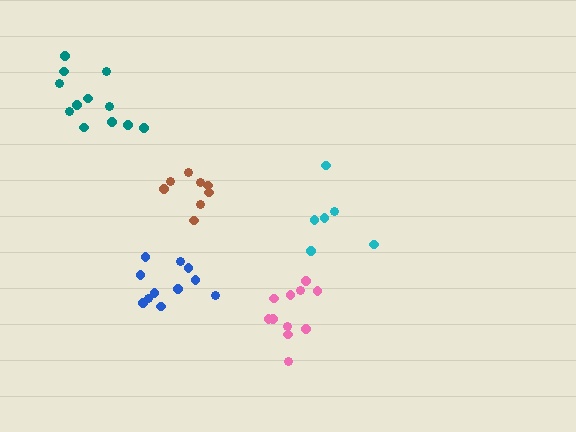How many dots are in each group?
Group 1: 8 dots, Group 2: 11 dots, Group 3: 6 dots, Group 4: 12 dots, Group 5: 11 dots (48 total).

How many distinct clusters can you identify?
There are 5 distinct clusters.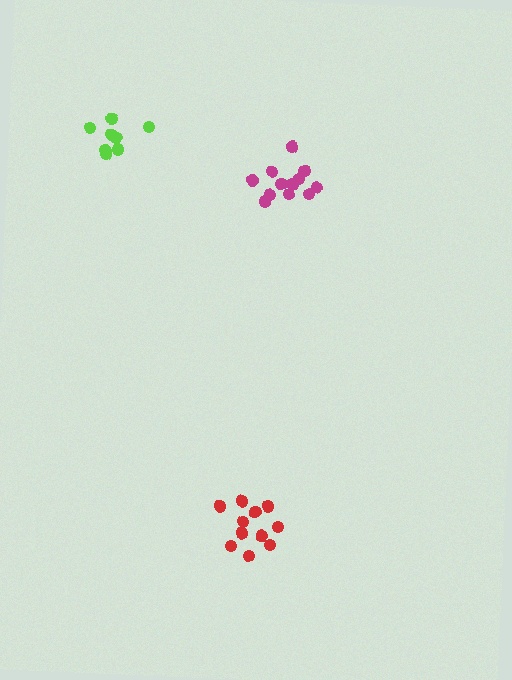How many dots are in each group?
Group 1: 12 dots, Group 2: 8 dots, Group 3: 11 dots (31 total).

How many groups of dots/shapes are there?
There are 3 groups.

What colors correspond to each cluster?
The clusters are colored: magenta, lime, red.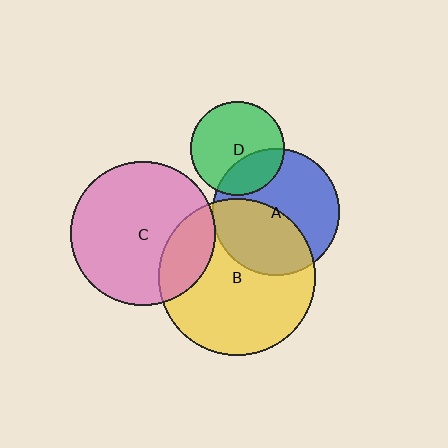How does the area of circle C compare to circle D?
Approximately 2.4 times.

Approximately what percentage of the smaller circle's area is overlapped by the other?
Approximately 5%.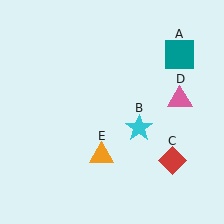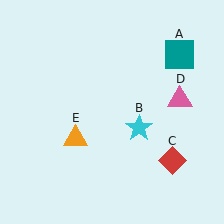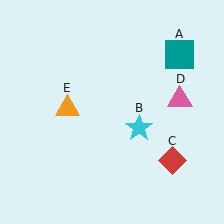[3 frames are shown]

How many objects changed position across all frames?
1 object changed position: orange triangle (object E).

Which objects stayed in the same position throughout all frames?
Teal square (object A) and cyan star (object B) and red diamond (object C) and pink triangle (object D) remained stationary.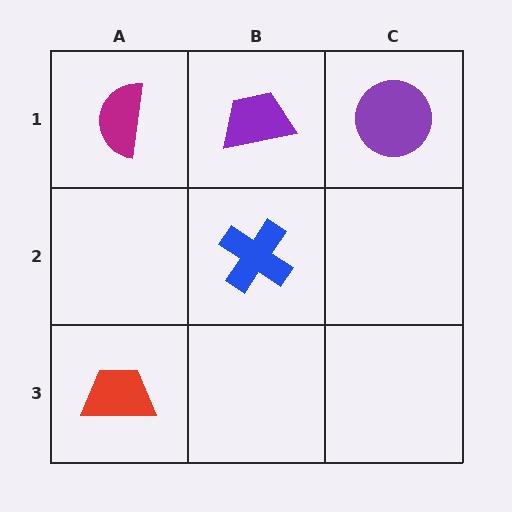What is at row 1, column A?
A magenta semicircle.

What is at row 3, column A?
A red trapezoid.